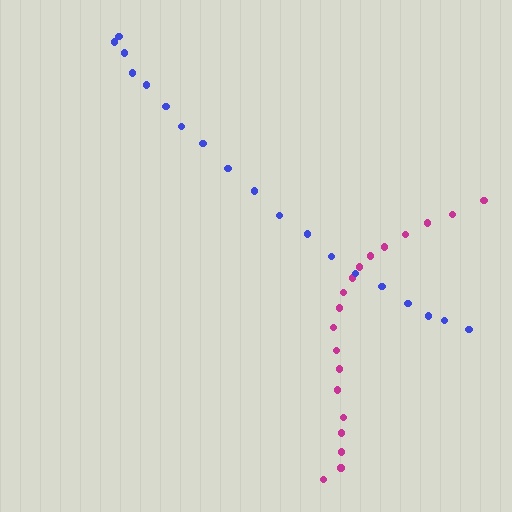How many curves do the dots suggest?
There are 2 distinct paths.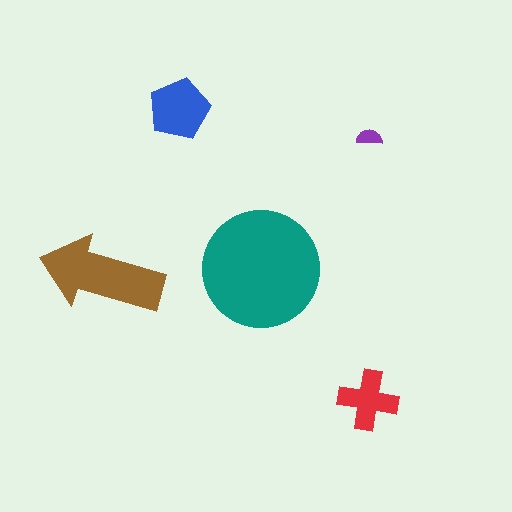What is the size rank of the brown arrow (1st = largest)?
2nd.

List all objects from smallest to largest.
The purple semicircle, the red cross, the blue pentagon, the brown arrow, the teal circle.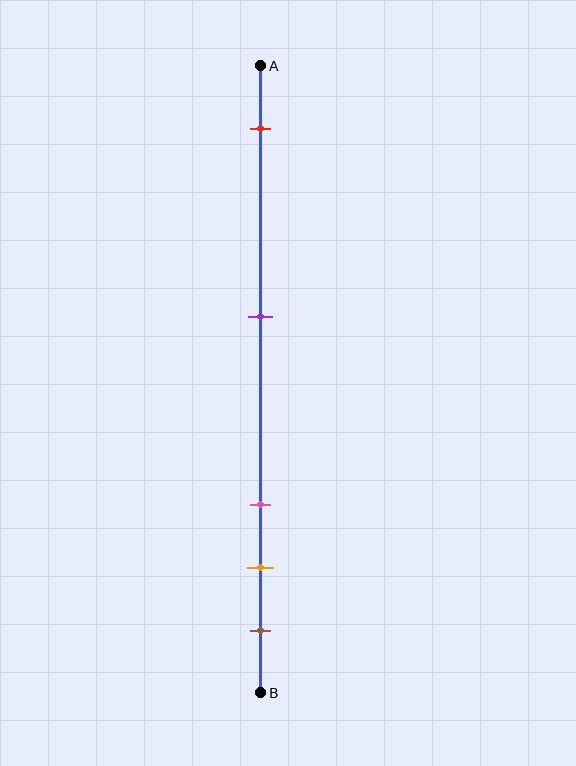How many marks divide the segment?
There are 5 marks dividing the segment.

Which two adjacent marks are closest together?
The orange and brown marks are the closest adjacent pair.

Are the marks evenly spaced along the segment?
No, the marks are not evenly spaced.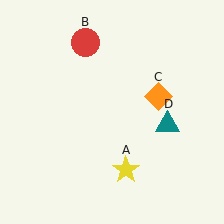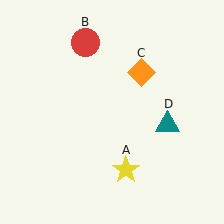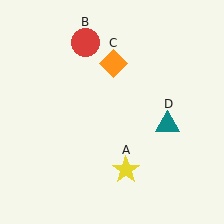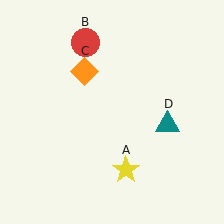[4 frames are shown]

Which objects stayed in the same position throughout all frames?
Yellow star (object A) and red circle (object B) and teal triangle (object D) remained stationary.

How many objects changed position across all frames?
1 object changed position: orange diamond (object C).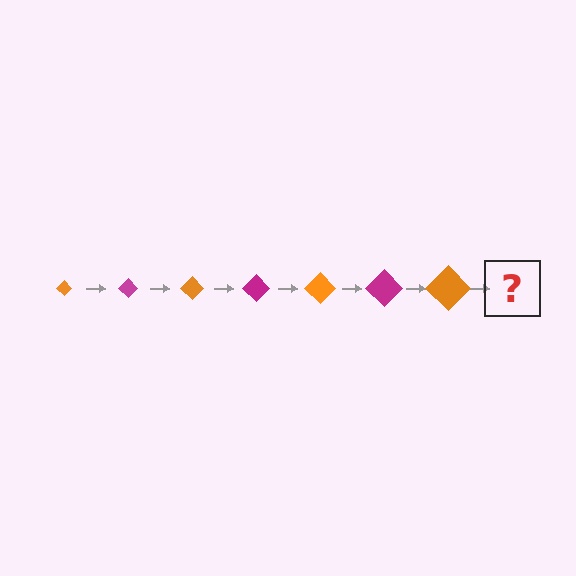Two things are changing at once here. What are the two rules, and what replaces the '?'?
The two rules are that the diamond grows larger each step and the color cycles through orange and magenta. The '?' should be a magenta diamond, larger than the previous one.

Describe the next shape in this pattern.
It should be a magenta diamond, larger than the previous one.